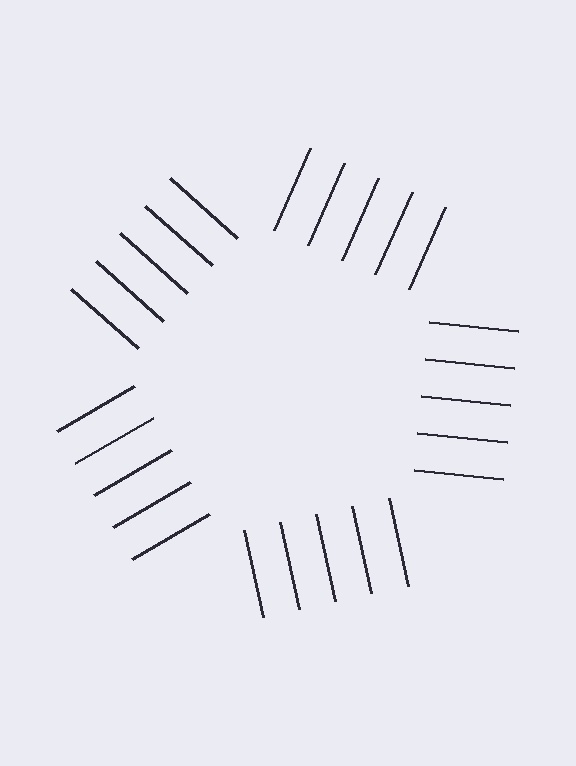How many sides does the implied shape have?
5 sides — the line-ends trace a pentagon.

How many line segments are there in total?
25 — 5 along each of the 5 edges.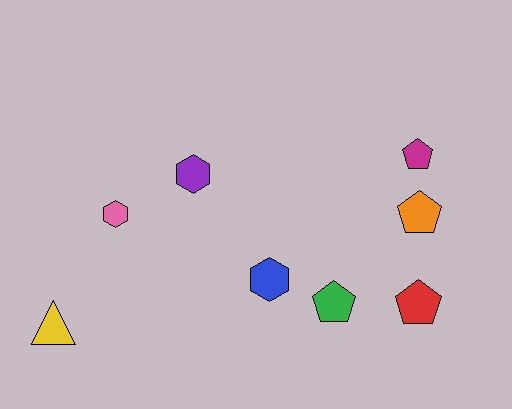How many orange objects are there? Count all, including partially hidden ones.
There is 1 orange object.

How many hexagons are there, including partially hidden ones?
There are 3 hexagons.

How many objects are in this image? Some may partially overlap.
There are 8 objects.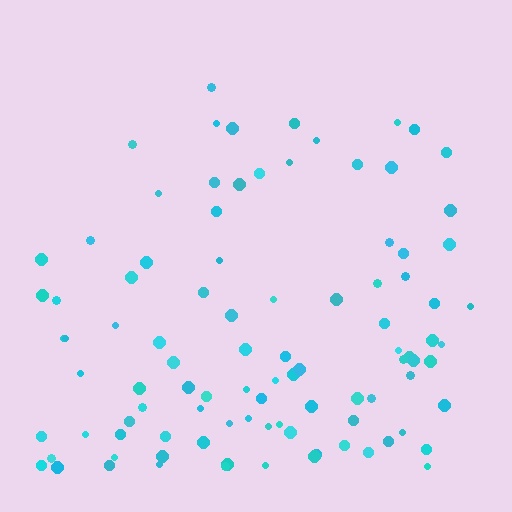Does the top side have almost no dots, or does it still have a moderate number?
Still a moderate number, just noticeably fewer than the bottom.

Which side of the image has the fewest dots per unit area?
The top.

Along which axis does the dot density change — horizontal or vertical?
Vertical.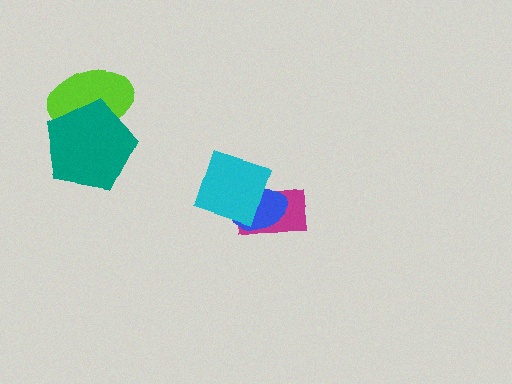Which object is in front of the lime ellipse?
The teal pentagon is in front of the lime ellipse.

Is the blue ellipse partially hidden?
Yes, it is partially covered by another shape.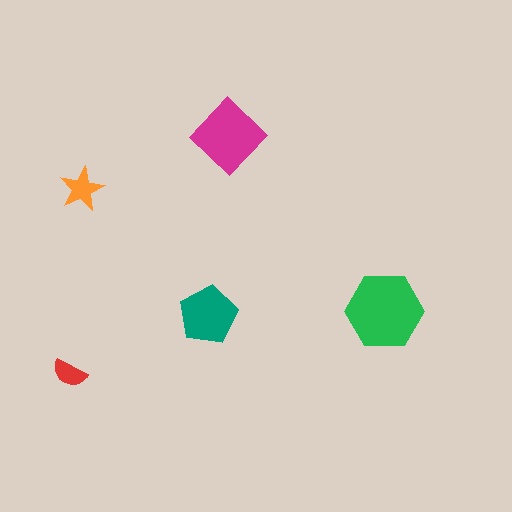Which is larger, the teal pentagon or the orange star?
The teal pentagon.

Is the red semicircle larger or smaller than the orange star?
Smaller.